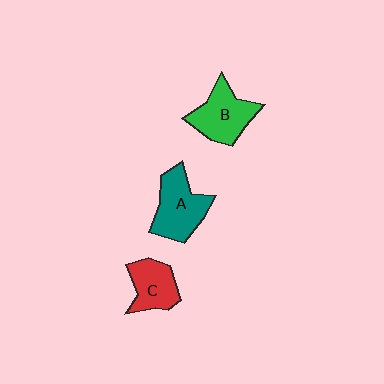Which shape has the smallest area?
Shape C (red).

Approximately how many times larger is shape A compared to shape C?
Approximately 1.3 times.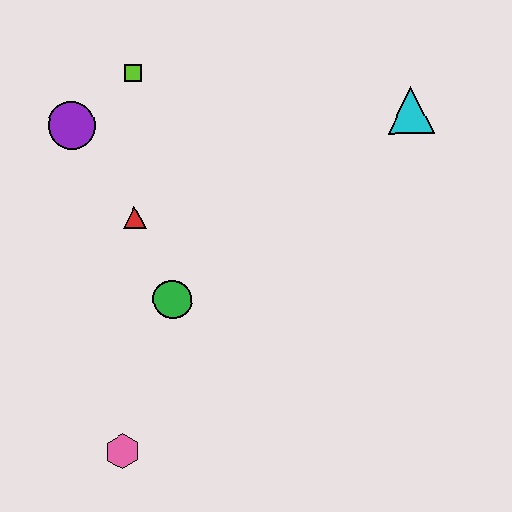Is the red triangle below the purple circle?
Yes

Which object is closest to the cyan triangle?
The lime square is closest to the cyan triangle.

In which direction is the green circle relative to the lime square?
The green circle is below the lime square.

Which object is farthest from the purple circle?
The cyan triangle is farthest from the purple circle.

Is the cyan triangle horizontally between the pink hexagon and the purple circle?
No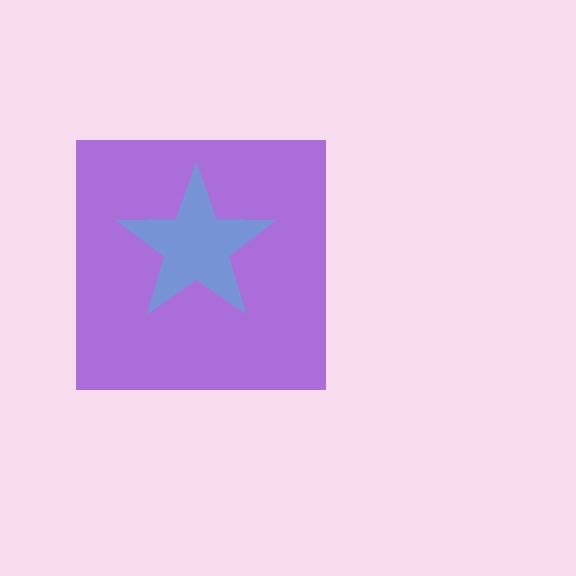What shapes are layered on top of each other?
The layered shapes are: a purple square, a cyan star.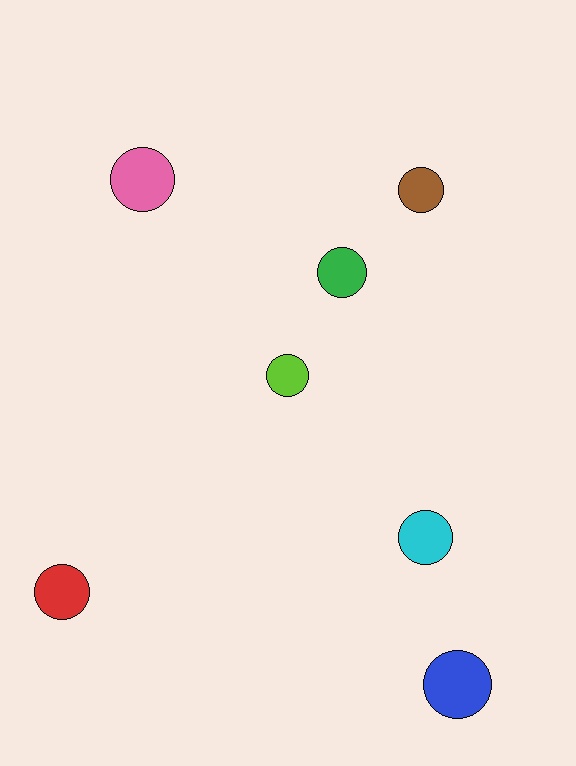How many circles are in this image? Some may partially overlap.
There are 7 circles.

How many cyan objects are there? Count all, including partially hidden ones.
There is 1 cyan object.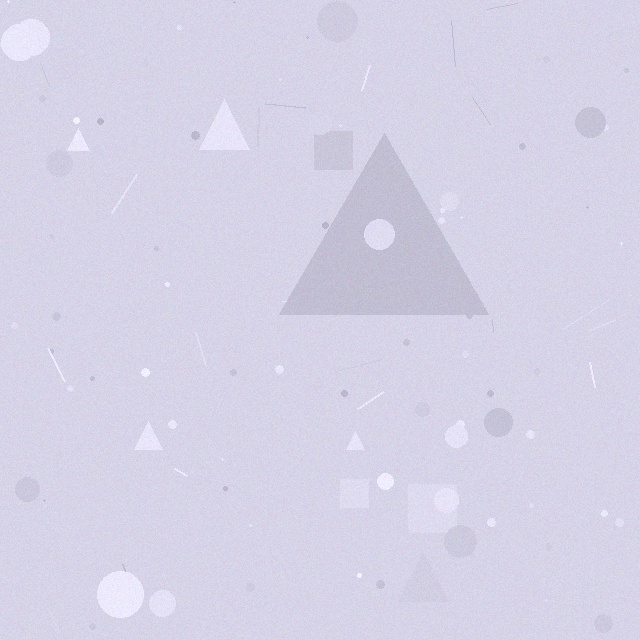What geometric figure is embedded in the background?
A triangle is embedded in the background.